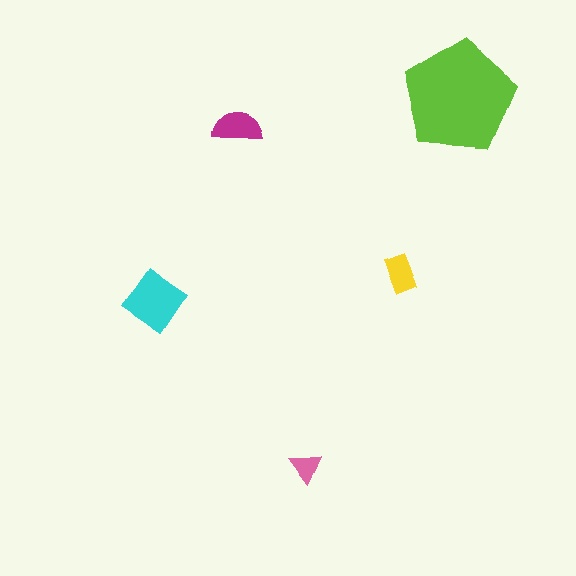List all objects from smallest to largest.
The pink triangle, the yellow rectangle, the magenta semicircle, the cyan diamond, the lime pentagon.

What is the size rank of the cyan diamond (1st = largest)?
2nd.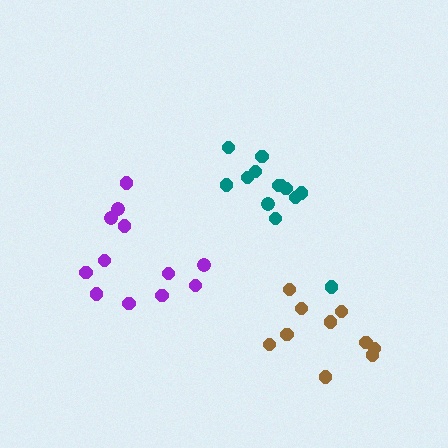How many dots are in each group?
Group 1: 13 dots, Group 2: 10 dots, Group 3: 12 dots (35 total).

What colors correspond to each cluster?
The clusters are colored: teal, brown, purple.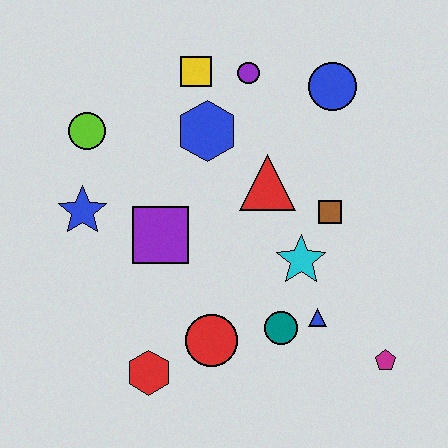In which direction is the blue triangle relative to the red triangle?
The blue triangle is below the red triangle.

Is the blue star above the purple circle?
No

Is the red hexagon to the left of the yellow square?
Yes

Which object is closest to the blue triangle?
The teal circle is closest to the blue triangle.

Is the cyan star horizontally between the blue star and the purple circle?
No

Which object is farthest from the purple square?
The magenta pentagon is farthest from the purple square.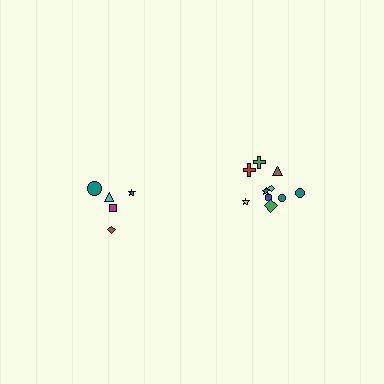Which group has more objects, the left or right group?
The right group.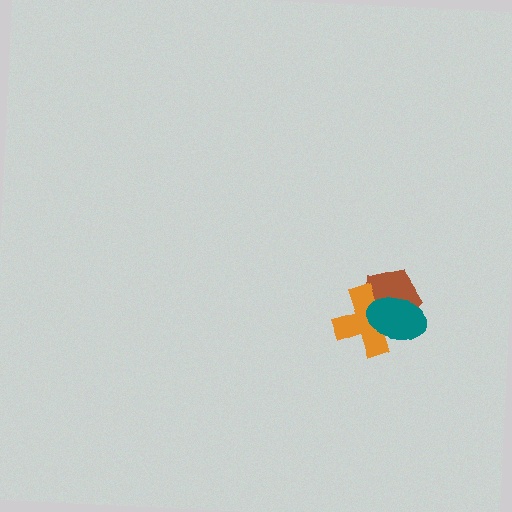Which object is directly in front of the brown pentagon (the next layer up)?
The orange cross is directly in front of the brown pentagon.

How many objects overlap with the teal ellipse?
2 objects overlap with the teal ellipse.